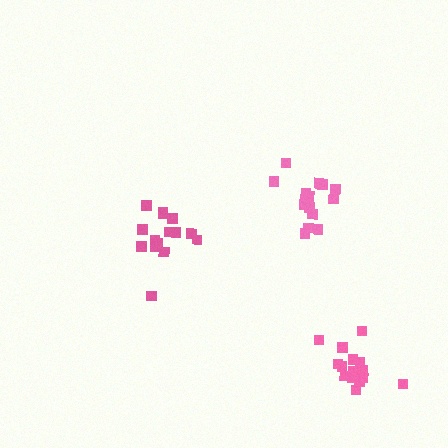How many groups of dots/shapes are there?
There are 3 groups.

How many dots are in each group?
Group 1: 15 dots, Group 2: 15 dots, Group 3: 15 dots (45 total).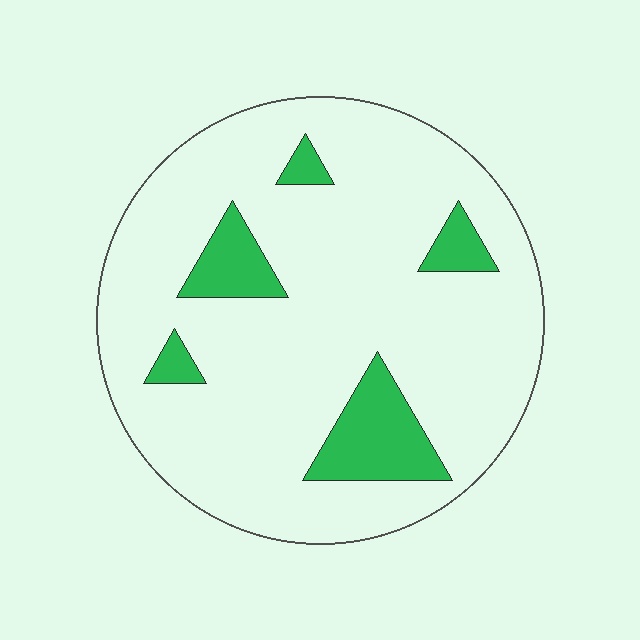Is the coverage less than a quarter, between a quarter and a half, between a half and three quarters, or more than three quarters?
Less than a quarter.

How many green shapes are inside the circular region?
5.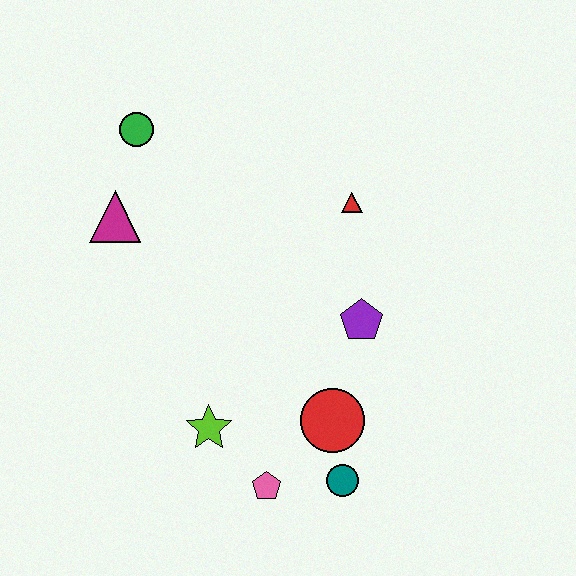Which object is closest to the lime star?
The pink pentagon is closest to the lime star.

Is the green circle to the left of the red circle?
Yes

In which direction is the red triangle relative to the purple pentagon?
The red triangle is above the purple pentagon.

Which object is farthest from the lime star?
The green circle is farthest from the lime star.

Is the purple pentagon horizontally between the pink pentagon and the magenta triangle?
No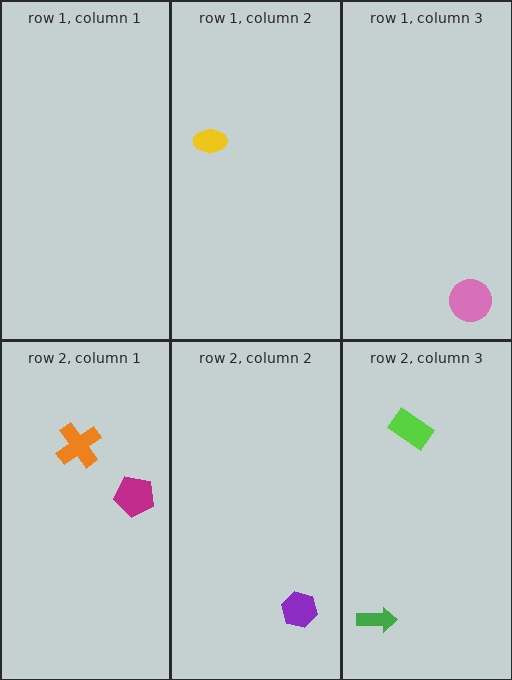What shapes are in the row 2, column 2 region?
The purple hexagon.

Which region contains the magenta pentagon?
The row 2, column 1 region.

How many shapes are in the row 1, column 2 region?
1.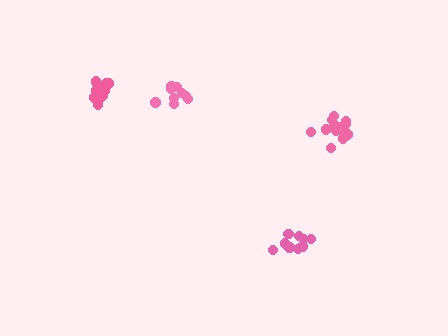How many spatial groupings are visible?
There are 4 spatial groupings.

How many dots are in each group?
Group 1: 15 dots, Group 2: 10 dots, Group 3: 9 dots, Group 4: 12 dots (46 total).